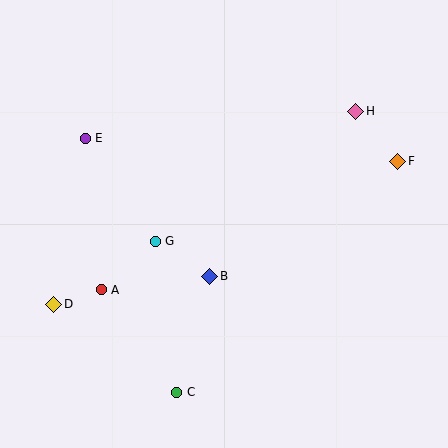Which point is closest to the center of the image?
Point B at (210, 276) is closest to the center.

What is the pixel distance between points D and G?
The distance between D and G is 119 pixels.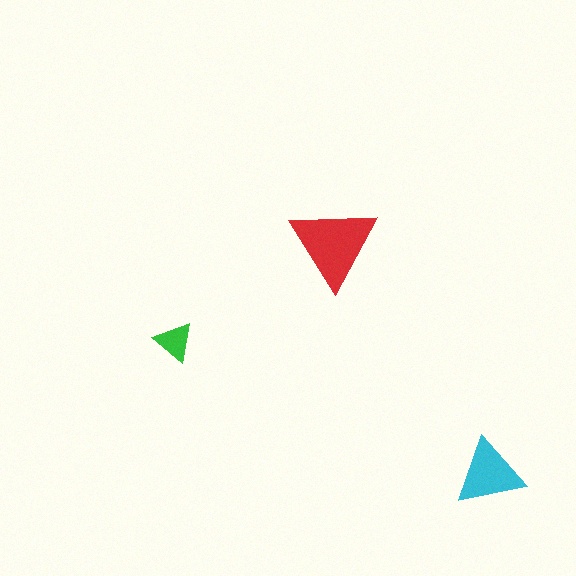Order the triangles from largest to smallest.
the red one, the cyan one, the green one.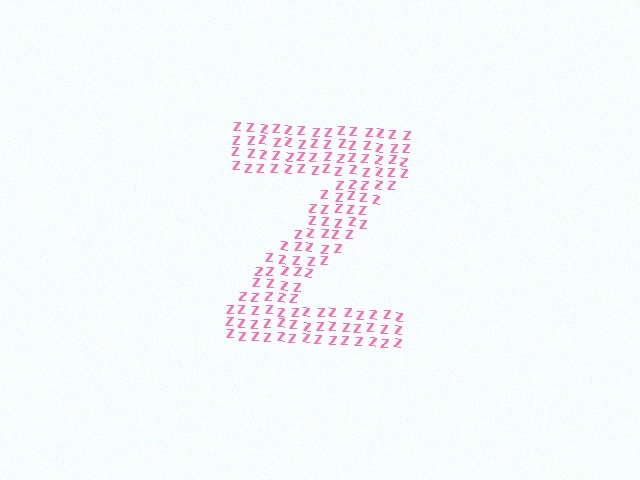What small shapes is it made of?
It is made of small letter Z's.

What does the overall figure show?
The overall figure shows the letter Z.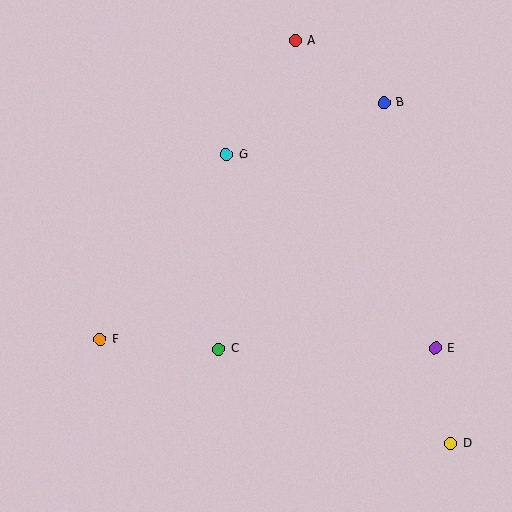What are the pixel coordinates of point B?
Point B is at (384, 103).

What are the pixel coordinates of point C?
Point C is at (219, 349).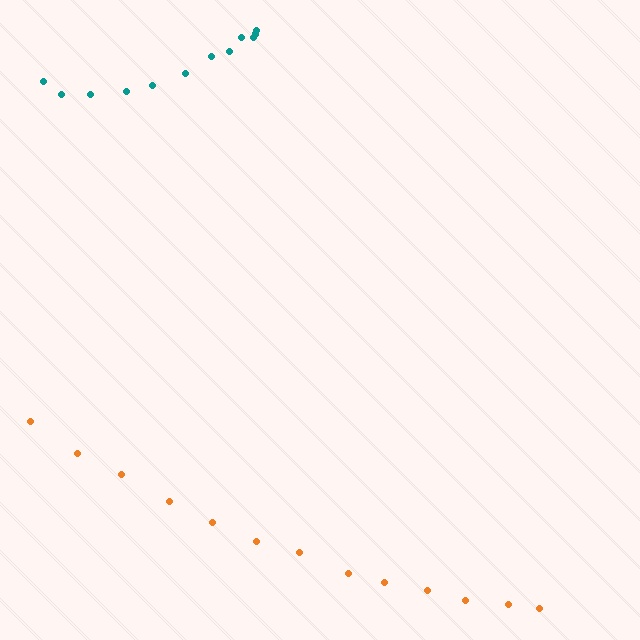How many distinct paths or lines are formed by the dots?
There are 2 distinct paths.